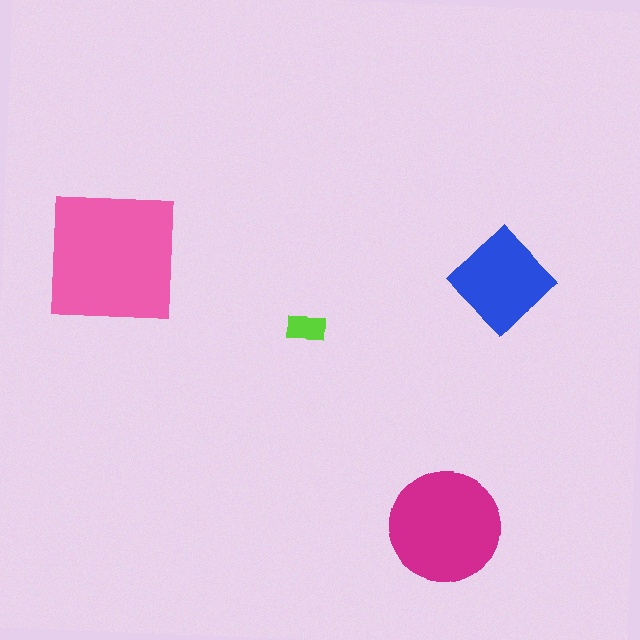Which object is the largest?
The pink square.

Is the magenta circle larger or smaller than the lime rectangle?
Larger.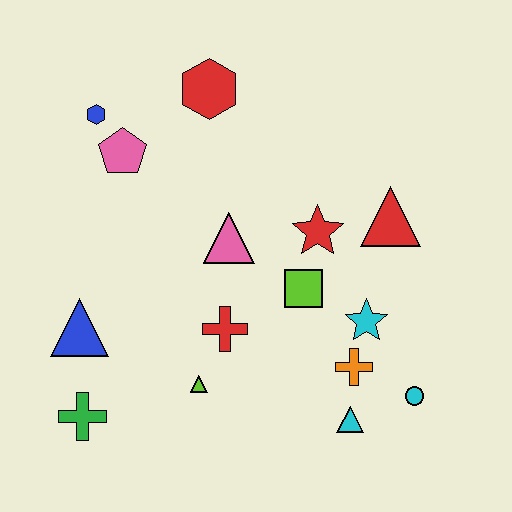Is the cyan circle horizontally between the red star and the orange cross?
No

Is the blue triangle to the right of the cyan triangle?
No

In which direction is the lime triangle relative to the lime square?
The lime triangle is to the left of the lime square.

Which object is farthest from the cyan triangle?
The blue hexagon is farthest from the cyan triangle.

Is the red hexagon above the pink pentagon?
Yes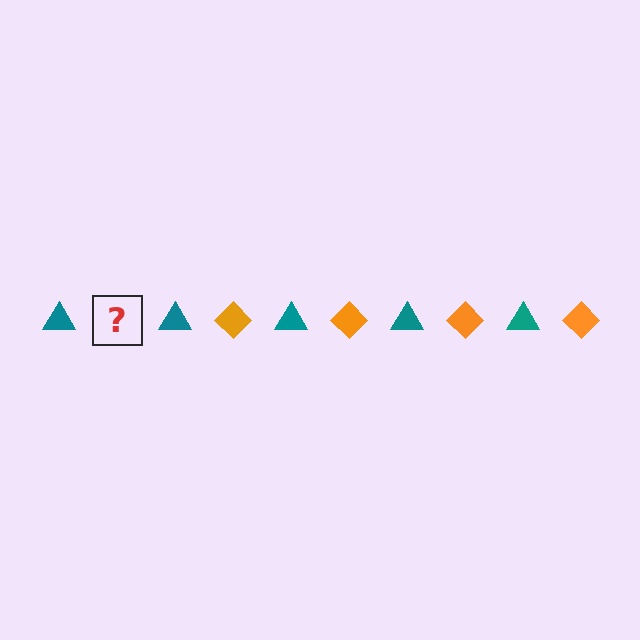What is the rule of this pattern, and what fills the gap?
The rule is that the pattern alternates between teal triangle and orange diamond. The gap should be filled with an orange diamond.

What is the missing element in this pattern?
The missing element is an orange diamond.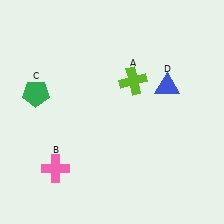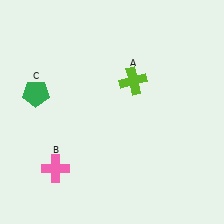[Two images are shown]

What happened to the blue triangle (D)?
The blue triangle (D) was removed in Image 2. It was in the top-right area of Image 1.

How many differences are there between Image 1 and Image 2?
There is 1 difference between the two images.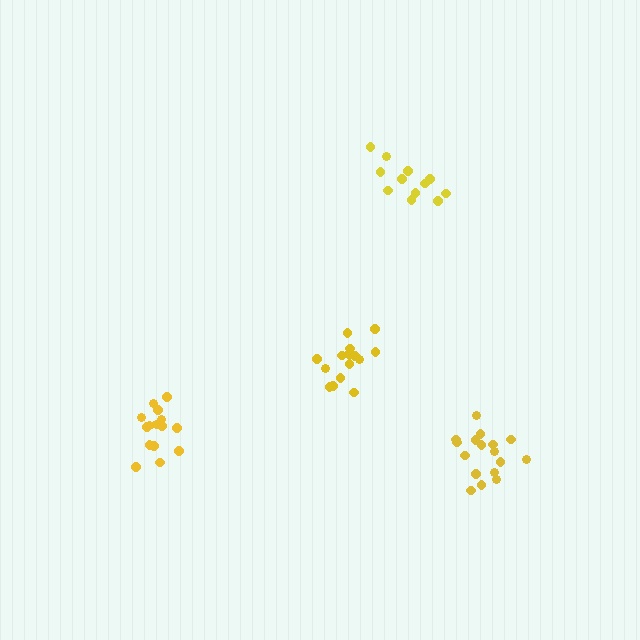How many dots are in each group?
Group 1: 17 dots, Group 2: 15 dots, Group 3: 12 dots, Group 4: 15 dots (59 total).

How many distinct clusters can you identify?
There are 4 distinct clusters.